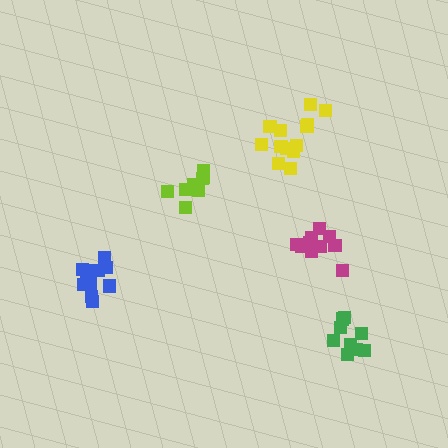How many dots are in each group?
Group 1: 8 dots, Group 2: 13 dots, Group 3: 11 dots, Group 4: 10 dots, Group 5: 9 dots (51 total).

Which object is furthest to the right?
The green cluster is rightmost.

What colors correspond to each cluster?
The clusters are colored: lime, yellow, blue, magenta, green.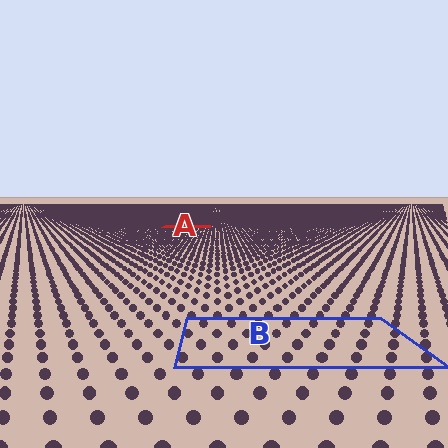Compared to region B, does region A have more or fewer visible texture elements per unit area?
Region A has more texture elements per unit area — they are packed more densely because it is farther away.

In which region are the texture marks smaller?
The texture marks are smaller in region A, because it is farther away.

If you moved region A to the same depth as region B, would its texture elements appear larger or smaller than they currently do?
They would appear larger. At a closer depth, the same texture elements are projected at a bigger on-screen size.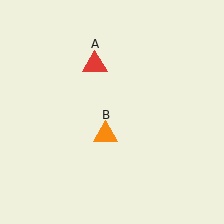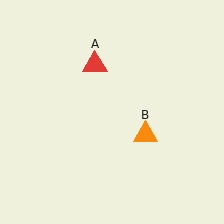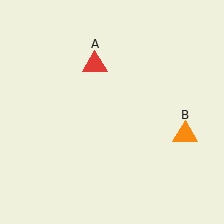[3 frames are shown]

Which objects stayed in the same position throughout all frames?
Red triangle (object A) remained stationary.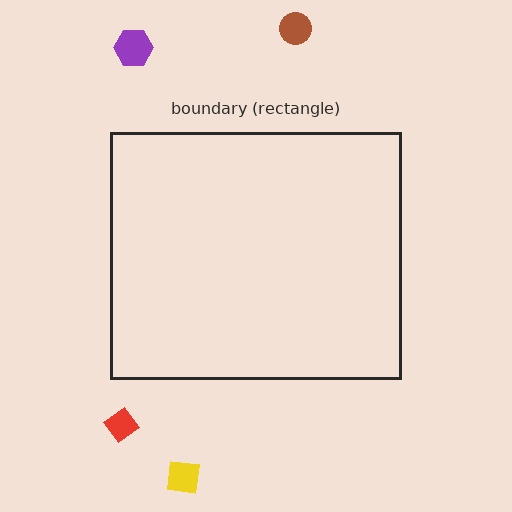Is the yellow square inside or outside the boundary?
Outside.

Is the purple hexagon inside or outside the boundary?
Outside.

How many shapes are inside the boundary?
0 inside, 4 outside.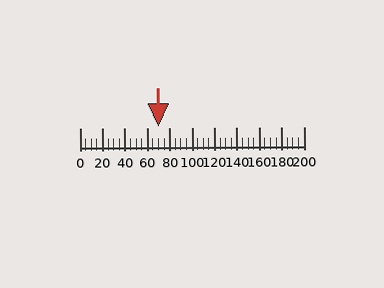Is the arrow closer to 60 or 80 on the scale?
The arrow is closer to 80.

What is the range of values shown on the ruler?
The ruler shows values from 0 to 200.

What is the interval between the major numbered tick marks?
The major tick marks are spaced 20 units apart.